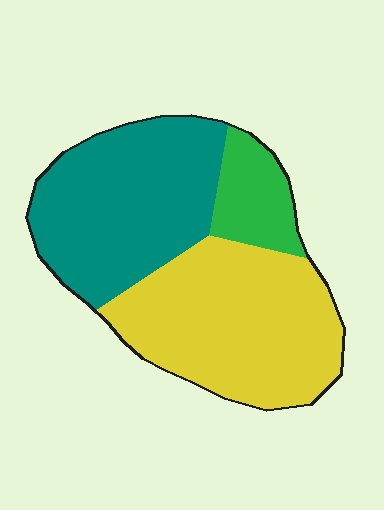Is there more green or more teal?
Teal.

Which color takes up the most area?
Yellow, at roughly 45%.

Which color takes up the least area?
Green, at roughly 15%.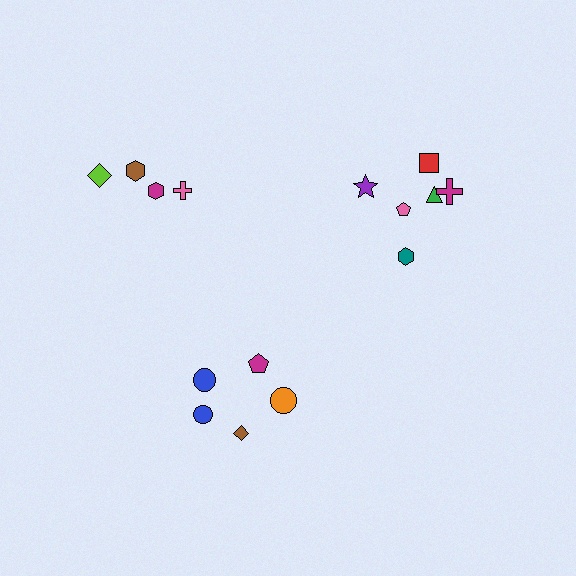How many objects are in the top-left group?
There are 4 objects.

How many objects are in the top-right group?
There are 6 objects.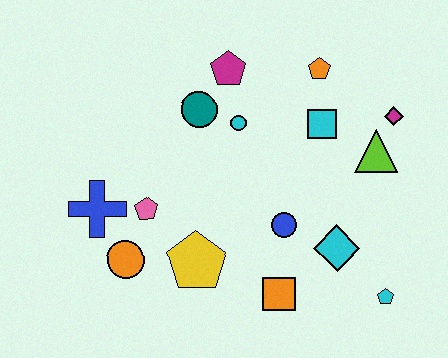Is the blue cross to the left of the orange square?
Yes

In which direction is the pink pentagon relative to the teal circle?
The pink pentagon is below the teal circle.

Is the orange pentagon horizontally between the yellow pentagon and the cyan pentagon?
Yes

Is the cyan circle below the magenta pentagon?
Yes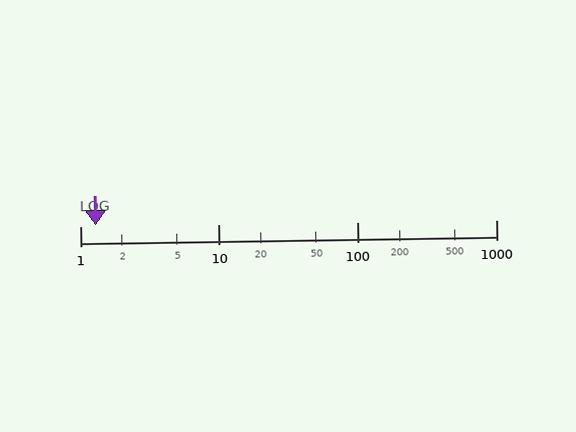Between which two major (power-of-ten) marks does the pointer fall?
The pointer is between 1 and 10.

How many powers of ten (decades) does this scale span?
The scale spans 3 decades, from 1 to 1000.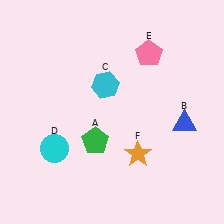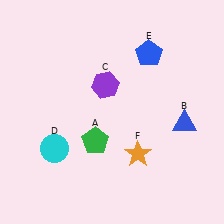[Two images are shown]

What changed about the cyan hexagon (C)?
In Image 1, C is cyan. In Image 2, it changed to purple.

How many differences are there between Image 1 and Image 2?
There are 2 differences between the two images.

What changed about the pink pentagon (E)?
In Image 1, E is pink. In Image 2, it changed to blue.